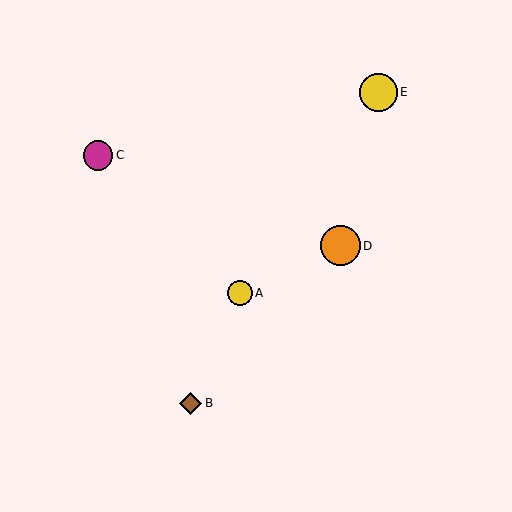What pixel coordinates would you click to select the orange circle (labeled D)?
Click at (340, 246) to select the orange circle D.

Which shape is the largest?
The orange circle (labeled D) is the largest.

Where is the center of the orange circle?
The center of the orange circle is at (340, 246).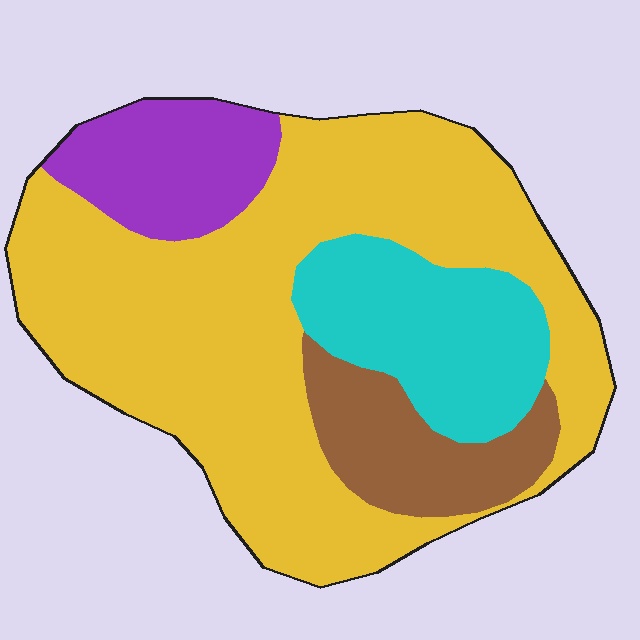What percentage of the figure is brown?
Brown takes up about one eighth (1/8) of the figure.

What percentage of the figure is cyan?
Cyan covers 17% of the figure.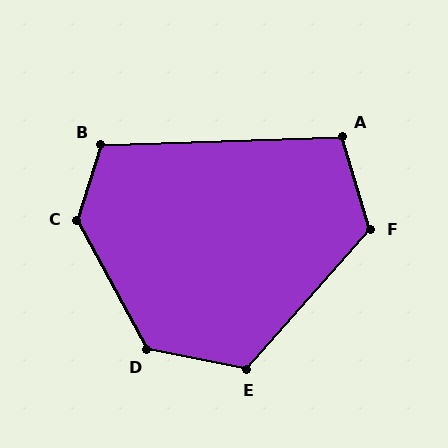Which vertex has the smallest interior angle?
A, at approximately 105 degrees.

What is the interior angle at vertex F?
Approximately 121 degrees (obtuse).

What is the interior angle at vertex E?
Approximately 120 degrees (obtuse).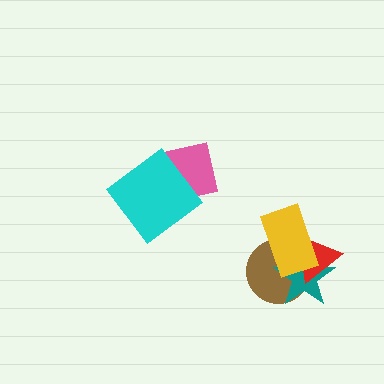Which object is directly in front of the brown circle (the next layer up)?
The teal star is directly in front of the brown circle.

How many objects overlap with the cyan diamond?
1 object overlaps with the cyan diamond.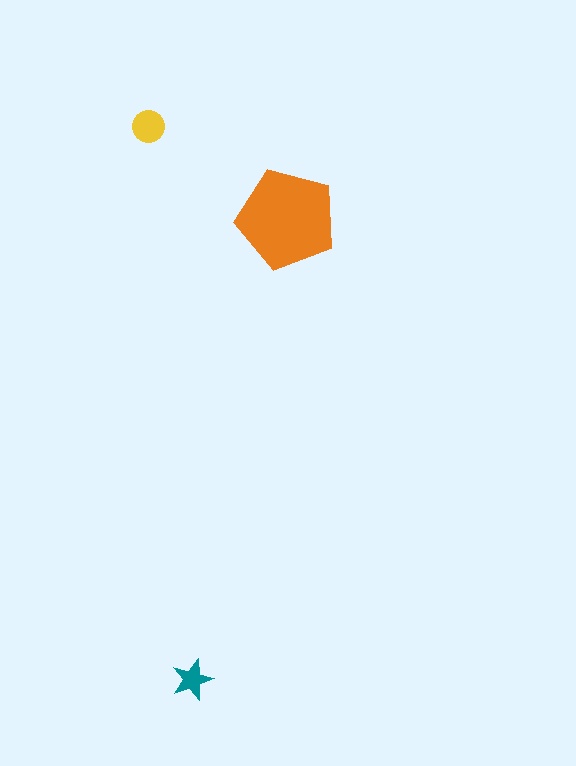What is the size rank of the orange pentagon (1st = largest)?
1st.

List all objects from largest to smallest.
The orange pentagon, the yellow circle, the teal star.